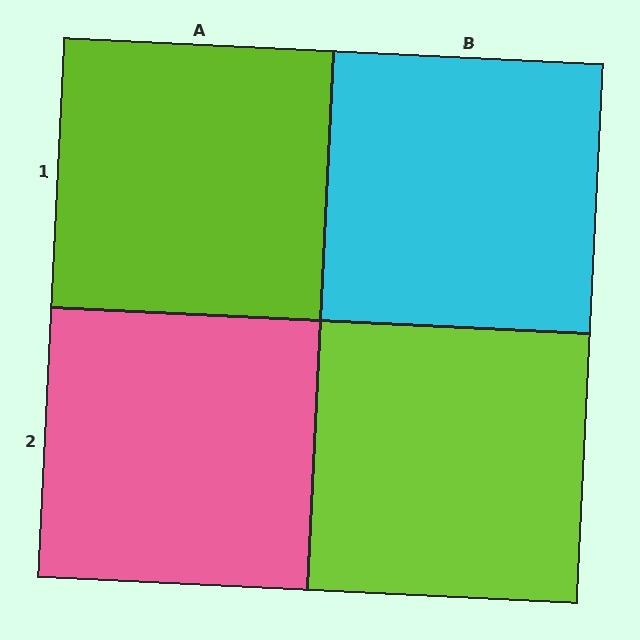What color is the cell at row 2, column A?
Pink.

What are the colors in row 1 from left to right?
Lime, cyan.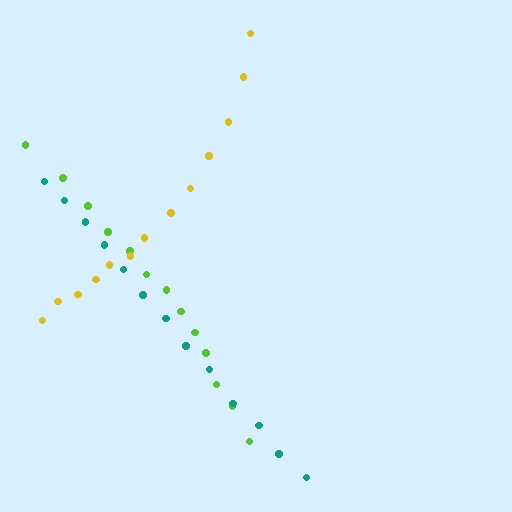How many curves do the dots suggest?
There are 3 distinct paths.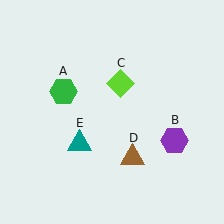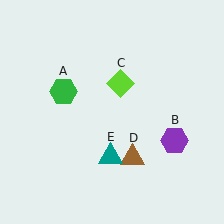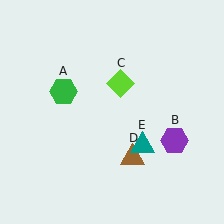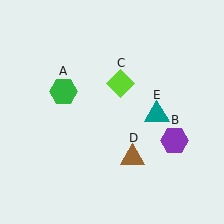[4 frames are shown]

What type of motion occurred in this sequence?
The teal triangle (object E) rotated counterclockwise around the center of the scene.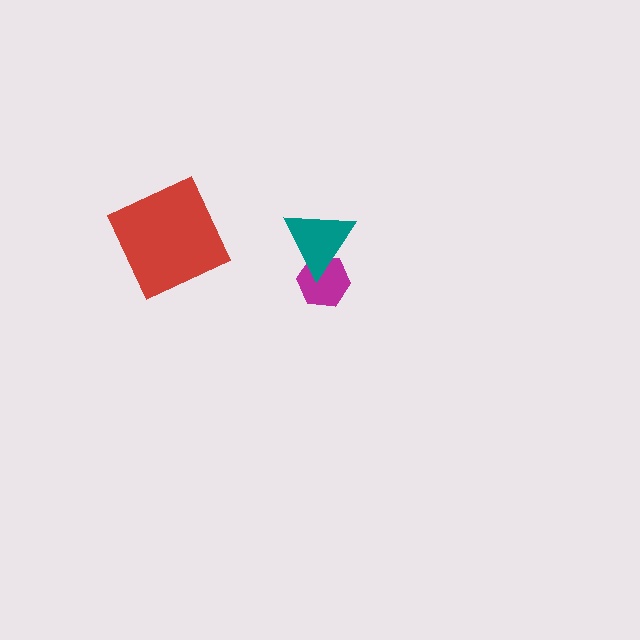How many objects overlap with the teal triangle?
1 object overlaps with the teal triangle.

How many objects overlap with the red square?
0 objects overlap with the red square.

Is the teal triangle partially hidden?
No, no other shape covers it.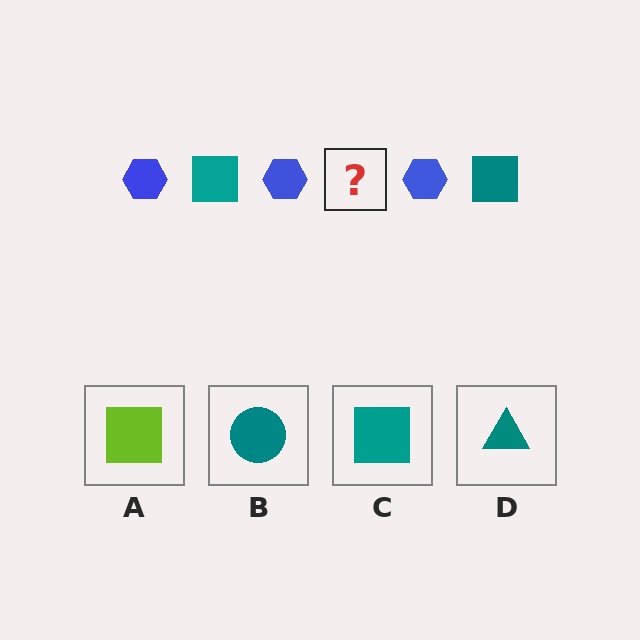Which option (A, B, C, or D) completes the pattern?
C.